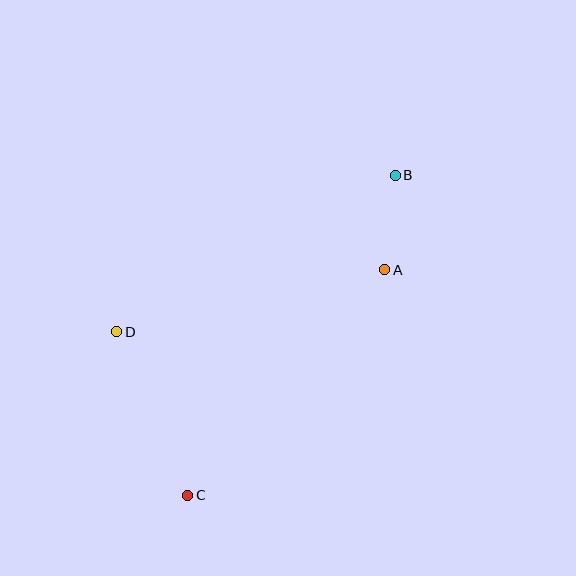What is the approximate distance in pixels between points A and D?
The distance between A and D is approximately 275 pixels.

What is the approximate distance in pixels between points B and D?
The distance between B and D is approximately 319 pixels.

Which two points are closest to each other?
Points A and B are closest to each other.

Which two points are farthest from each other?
Points B and C are farthest from each other.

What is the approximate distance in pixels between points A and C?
The distance between A and C is approximately 299 pixels.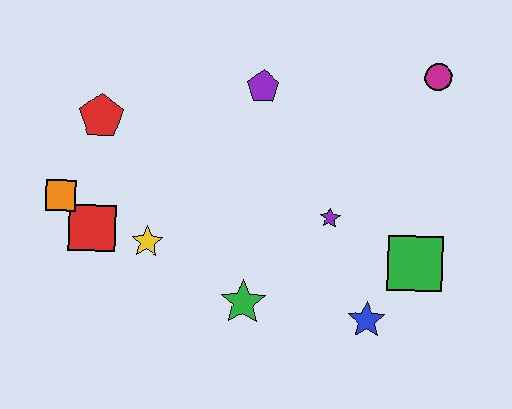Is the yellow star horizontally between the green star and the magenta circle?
No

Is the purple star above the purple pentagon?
No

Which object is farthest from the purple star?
The orange square is farthest from the purple star.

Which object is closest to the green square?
The blue star is closest to the green square.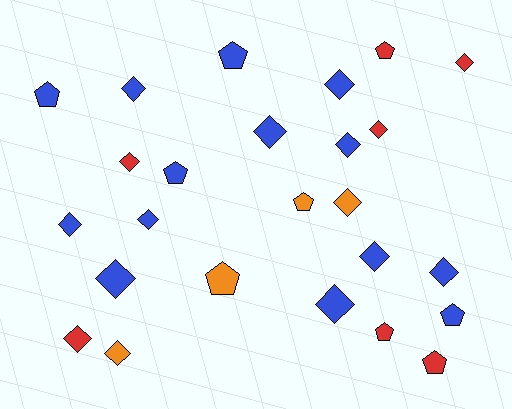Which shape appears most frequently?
Diamond, with 16 objects.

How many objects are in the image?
There are 25 objects.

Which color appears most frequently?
Blue, with 14 objects.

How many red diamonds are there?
There are 4 red diamonds.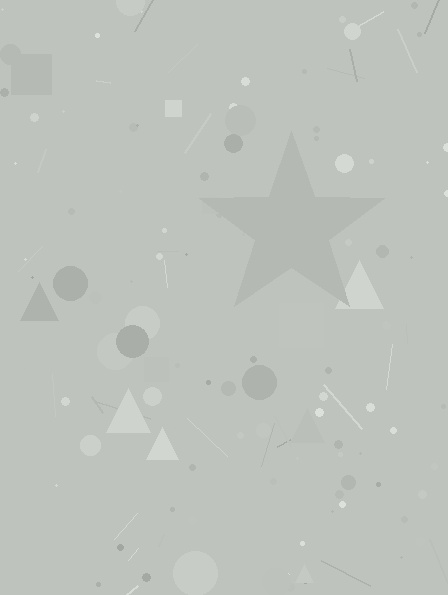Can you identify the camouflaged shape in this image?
The camouflaged shape is a star.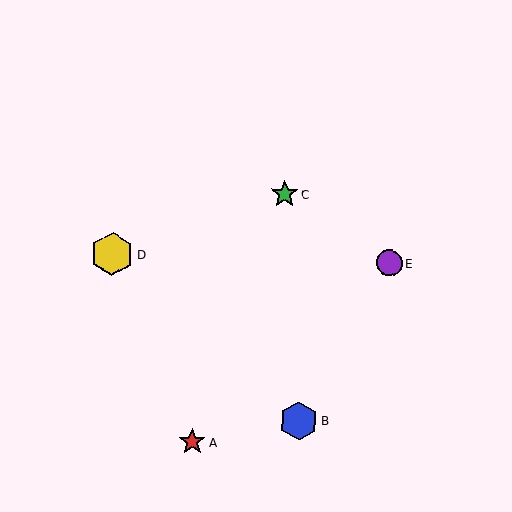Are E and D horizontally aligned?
Yes, both are at y≈263.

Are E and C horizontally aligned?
No, E is at y≈263 and C is at y≈194.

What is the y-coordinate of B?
Object B is at y≈421.